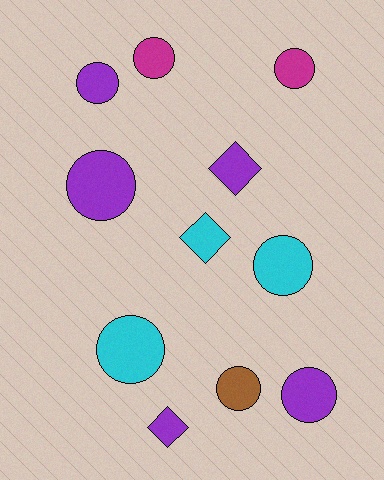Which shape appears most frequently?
Circle, with 8 objects.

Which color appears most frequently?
Purple, with 5 objects.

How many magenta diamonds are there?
There are no magenta diamonds.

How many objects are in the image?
There are 11 objects.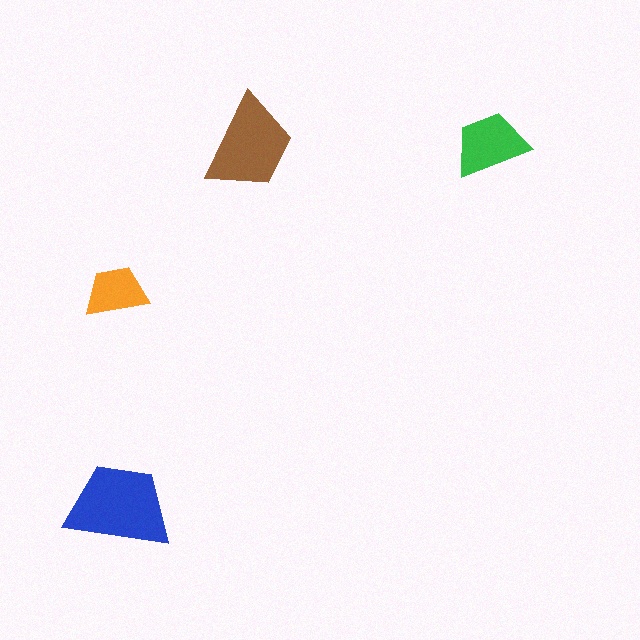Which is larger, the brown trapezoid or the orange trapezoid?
The brown one.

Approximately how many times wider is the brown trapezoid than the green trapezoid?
About 1.5 times wider.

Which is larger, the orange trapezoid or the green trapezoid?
The green one.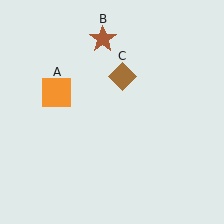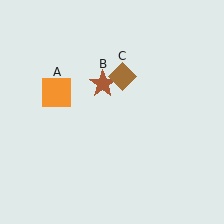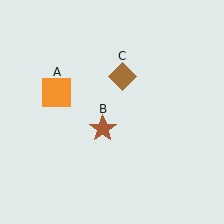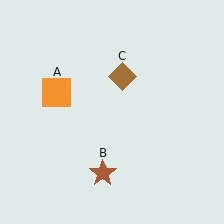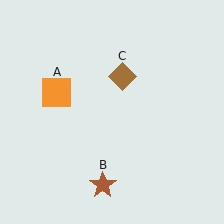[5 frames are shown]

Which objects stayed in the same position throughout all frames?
Orange square (object A) and brown diamond (object C) remained stationary.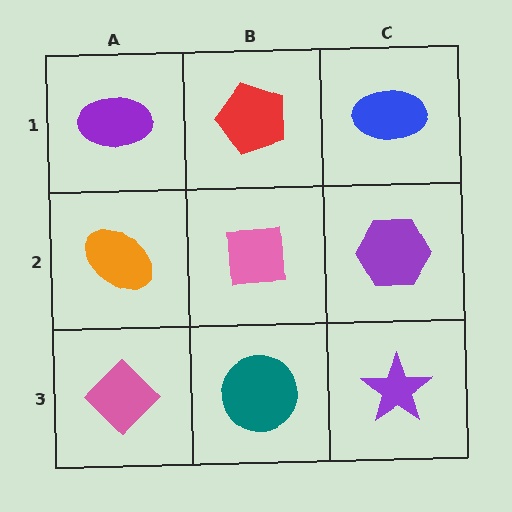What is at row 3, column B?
A teal circle.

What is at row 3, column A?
A pink diamond.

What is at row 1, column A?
A purple ellipse.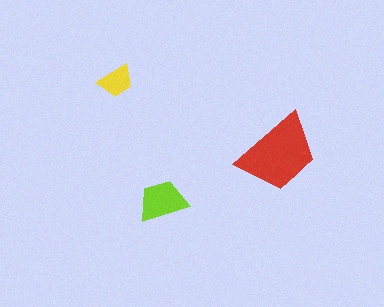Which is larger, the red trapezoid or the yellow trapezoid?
The red one.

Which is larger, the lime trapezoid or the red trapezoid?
The red one.